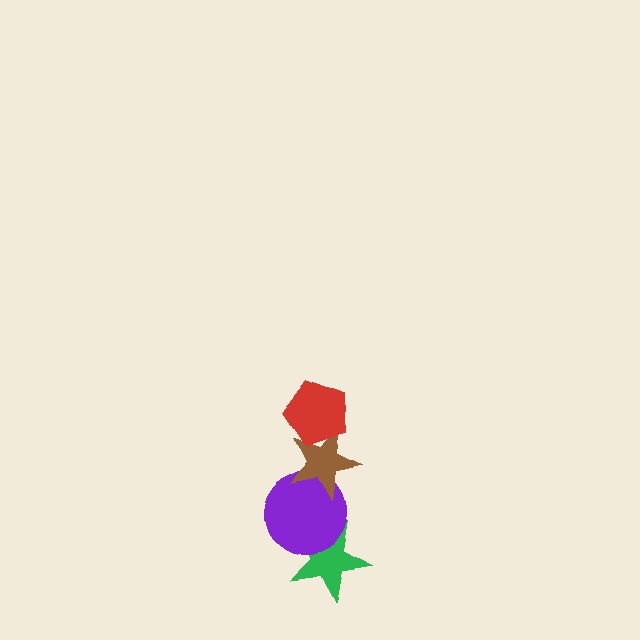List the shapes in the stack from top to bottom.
From top to bottom: the red pentagon, the brown star, the purple circle, the green star.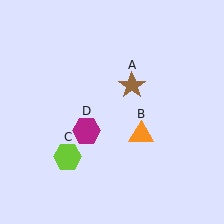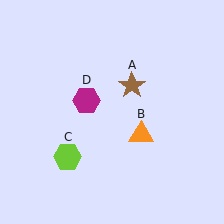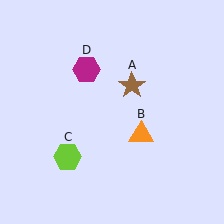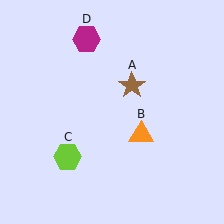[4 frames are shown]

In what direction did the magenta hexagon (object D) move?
The magenta hexagon (object D) moved up.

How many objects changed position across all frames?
1 object changed position: magenta hexagon (object D).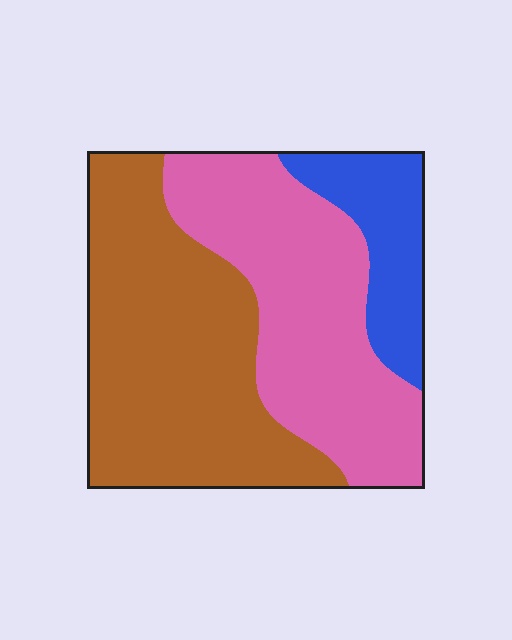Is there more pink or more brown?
Brown.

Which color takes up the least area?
Blue, at roughly 15%.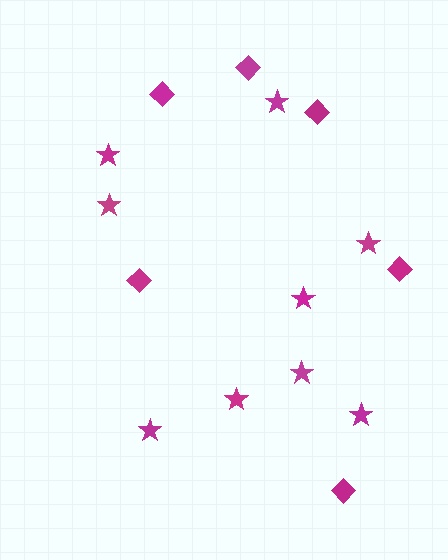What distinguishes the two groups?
There are 2 groups: one group of diamonds (6) and one group of stars (9).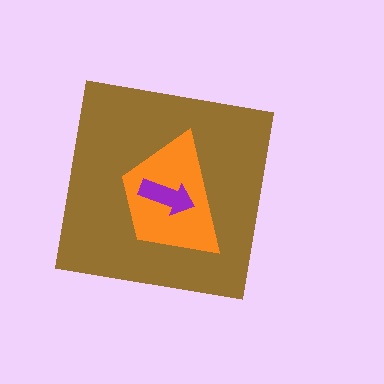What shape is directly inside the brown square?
The orange trapezoid.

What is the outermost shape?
The brown square.